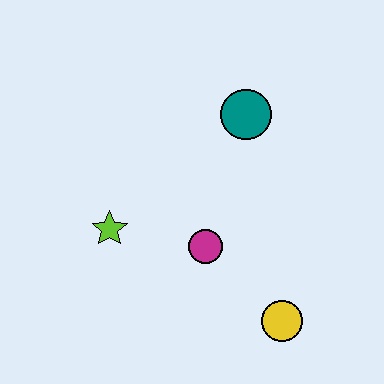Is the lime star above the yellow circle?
Yes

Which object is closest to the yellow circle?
The magenta circle is closest to the yellow circle.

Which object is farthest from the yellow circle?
The teal circle is farthest from the yellow circle.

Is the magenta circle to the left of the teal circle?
Yes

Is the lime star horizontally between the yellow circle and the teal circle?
No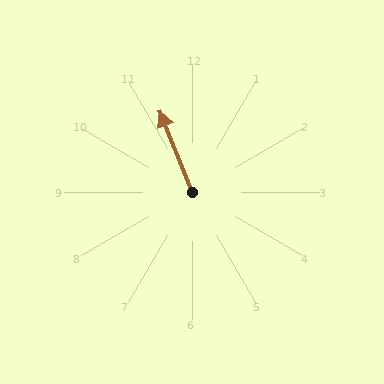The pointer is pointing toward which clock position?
Roughly 11 o'clock.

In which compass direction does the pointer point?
North.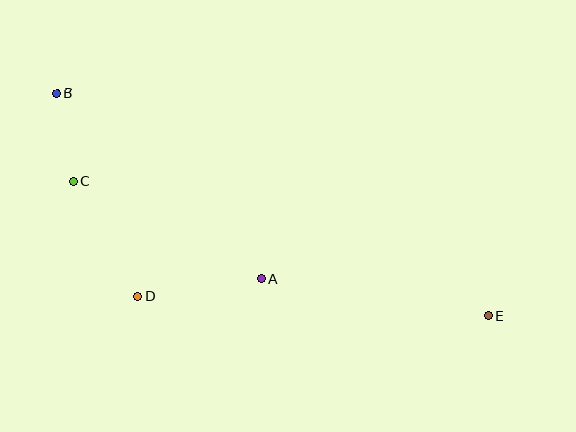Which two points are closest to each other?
Points B and C are closest to each other.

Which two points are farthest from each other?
Points B and E are farthest from each other.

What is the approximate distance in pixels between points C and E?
The distance between C and E is approximately 436 pixels.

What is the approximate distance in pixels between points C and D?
The distance between C and D is approximately 132 pixels.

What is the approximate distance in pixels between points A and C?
The distance between A and C is approximately 211 pixels.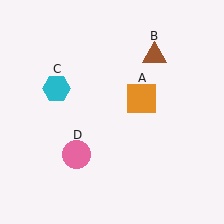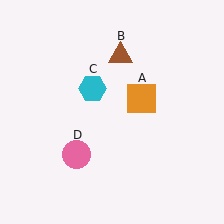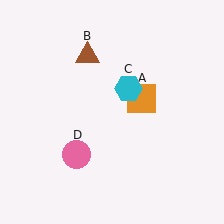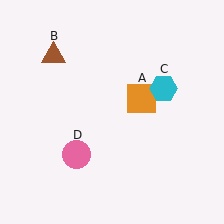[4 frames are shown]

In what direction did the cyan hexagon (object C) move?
The cyan hexagon (object C) moved right.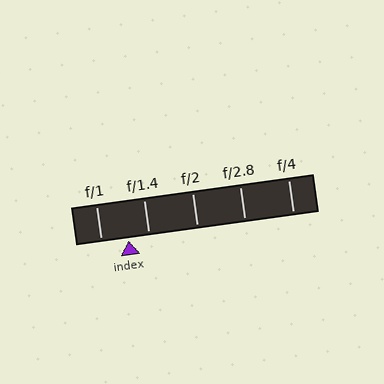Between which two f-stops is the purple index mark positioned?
The index mark is between f/1 and f/1.4.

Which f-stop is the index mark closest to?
The index mark is closest to f/1.4.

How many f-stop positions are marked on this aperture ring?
There are 5 f-stop positions marked.